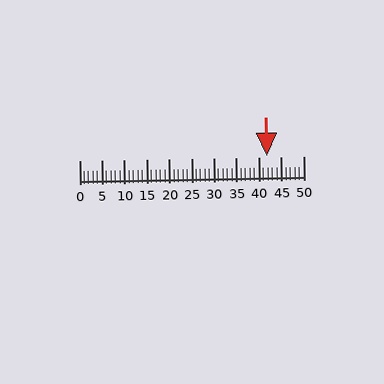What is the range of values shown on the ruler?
The ruler shows values from 0 to 50.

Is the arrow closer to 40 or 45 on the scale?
The arrow is closer to 40.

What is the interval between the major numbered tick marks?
The major tick marks are spaced 5 units apart.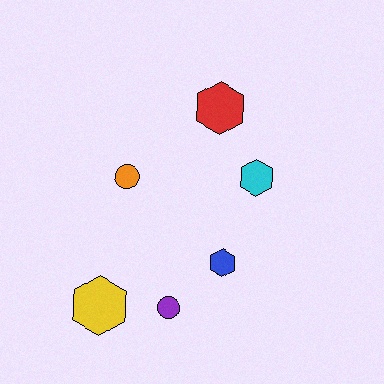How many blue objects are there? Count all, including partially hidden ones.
There is 1 blue object.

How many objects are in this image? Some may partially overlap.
There are 6 objects.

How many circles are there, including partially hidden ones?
There are 2 circles.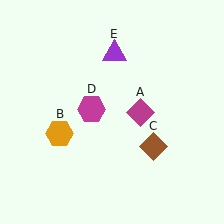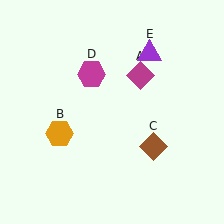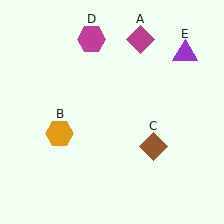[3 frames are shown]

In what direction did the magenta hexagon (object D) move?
The magenta hexagon (object D) moved up.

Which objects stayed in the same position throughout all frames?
Orange hexagon (object B) and brown diamond (object C) remained stationary.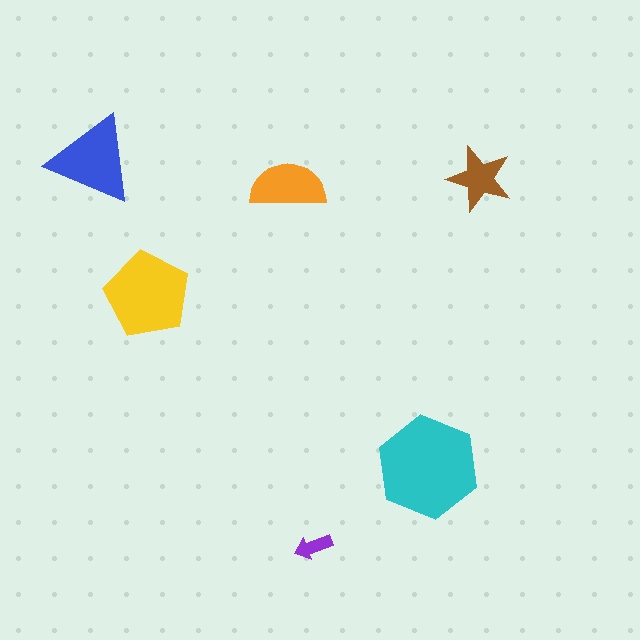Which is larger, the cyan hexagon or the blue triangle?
The cyan hexagon.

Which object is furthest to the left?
The blue triangle is leftmost.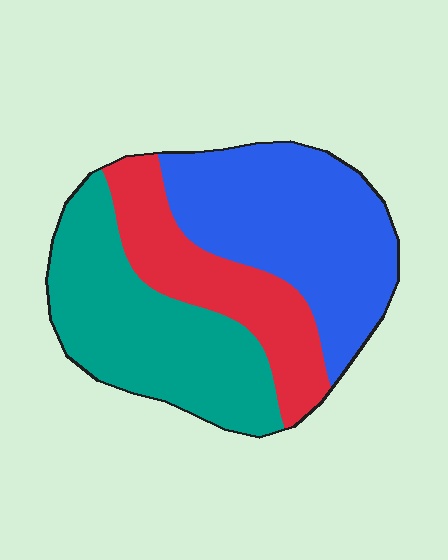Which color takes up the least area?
Red, at roughly 25%.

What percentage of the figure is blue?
Blue covers about 40% of the figure.